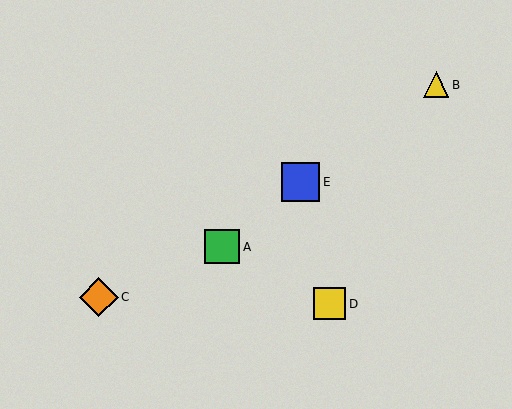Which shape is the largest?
The orange diamond (labeled C) is the largest.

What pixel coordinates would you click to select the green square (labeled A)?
Click at (222, 247) to select the green square A.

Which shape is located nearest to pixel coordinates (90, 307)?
The orange diamond (labeled C) at (99, 297) is nearest to that location.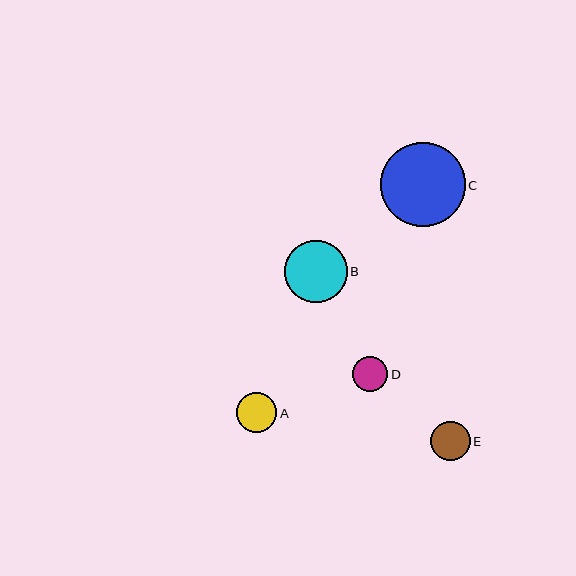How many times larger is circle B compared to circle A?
Circle B is approximately 1.6 times the size of circle A.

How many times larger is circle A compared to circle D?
Circle A is approximately 1.1 times the size of circle D.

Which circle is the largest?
Circle C is the largest with a size of approximately 84 pixels.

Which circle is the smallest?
Circle D is the smallest with a size of approximately 35 pixels.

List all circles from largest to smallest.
From largest to smallest: C, B, A, E, D.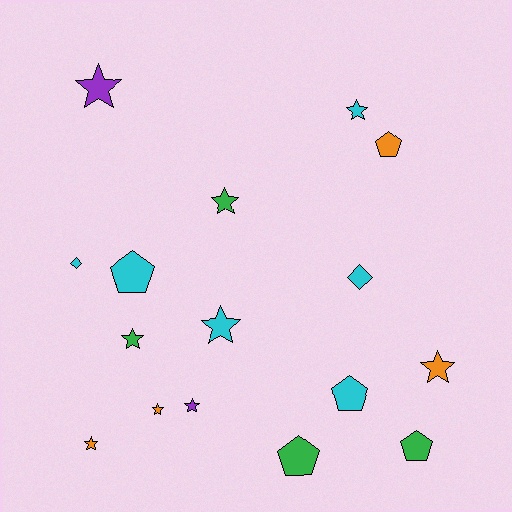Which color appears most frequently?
Cyan, with 6 objects.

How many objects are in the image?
There are 16 objects.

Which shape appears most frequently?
Star, with 9 objects.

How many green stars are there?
There are 2 green stars.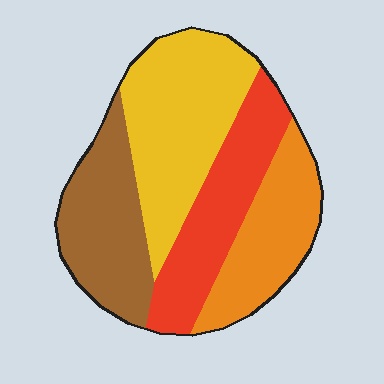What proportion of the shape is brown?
Brown covers 23% of the shape.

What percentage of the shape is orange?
Orange takes up about one fifth (1/5) of the shape.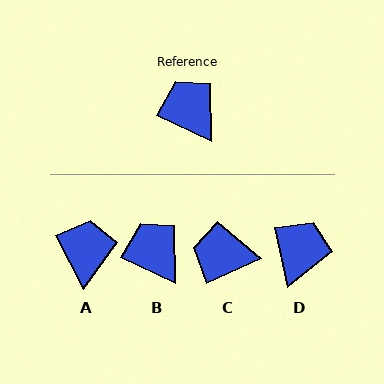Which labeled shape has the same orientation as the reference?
B.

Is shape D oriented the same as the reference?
No, it is off by about 53 degrees.